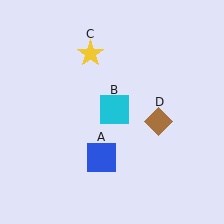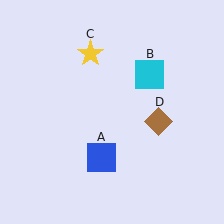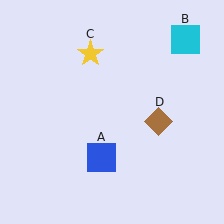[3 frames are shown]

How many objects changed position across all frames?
1 object changed position: cyan square (object B).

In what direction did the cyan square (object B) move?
The cyan square (object B) moved up and to the right.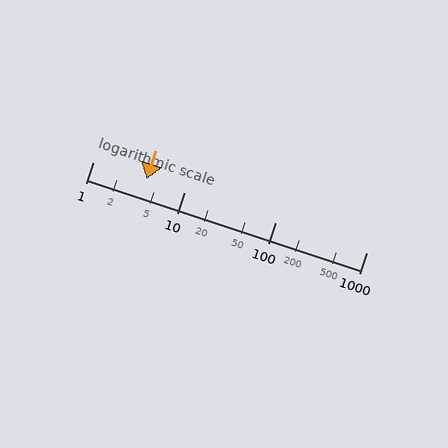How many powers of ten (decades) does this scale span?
The scale spans 3 decades, from 1 to 1000.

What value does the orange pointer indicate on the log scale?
The pointer indicates approximately 3.9.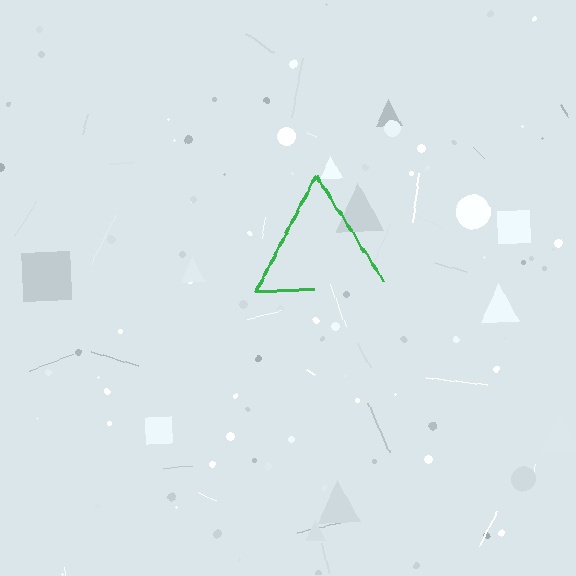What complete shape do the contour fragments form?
The contour fragments form a triangle.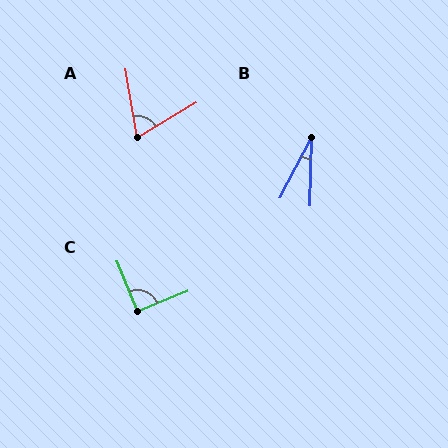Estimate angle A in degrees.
Approximately 69 degrees.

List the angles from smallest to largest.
B (26°), A (69°), C (90°).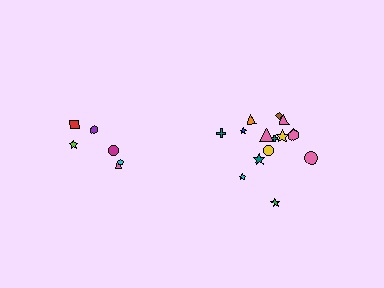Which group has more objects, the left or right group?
The right group.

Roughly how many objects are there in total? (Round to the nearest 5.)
Roughly 20 objects in total.